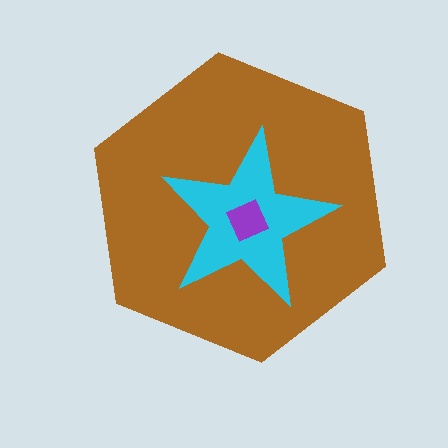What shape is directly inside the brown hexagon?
The cyan star.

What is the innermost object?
The purple square.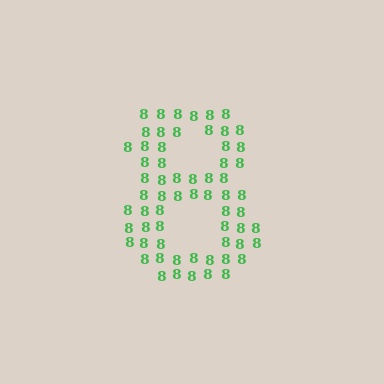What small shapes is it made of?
It is made of small digit 8's.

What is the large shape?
The large shape is the digit 8.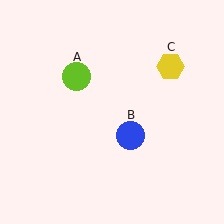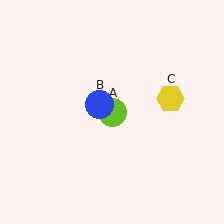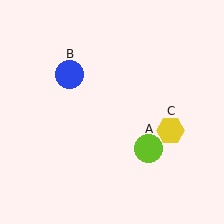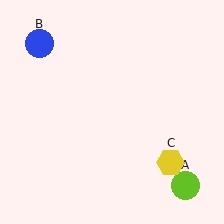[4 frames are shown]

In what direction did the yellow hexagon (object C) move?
The yellow hexagon (object C) moved down.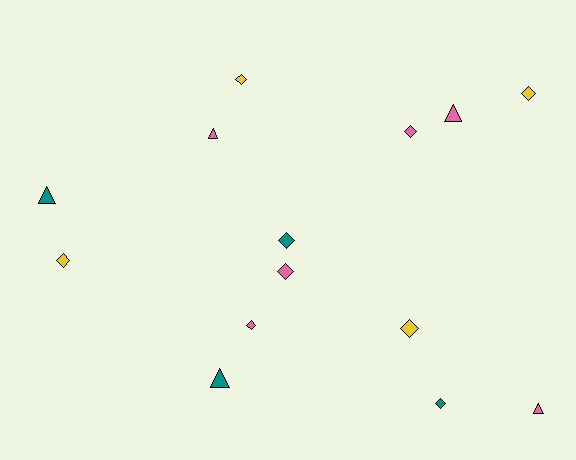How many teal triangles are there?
There are 2 teal triangles.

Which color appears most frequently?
Pink, with 6 objects.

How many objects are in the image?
There are 14 objects.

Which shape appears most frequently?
Diamond, with 9 objects.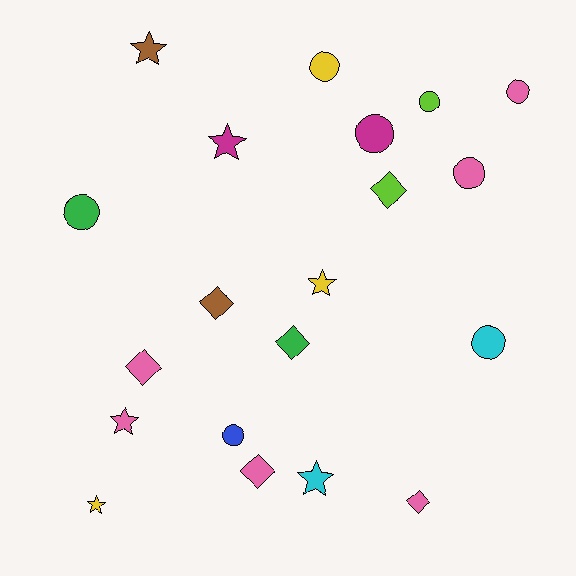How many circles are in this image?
There are 8 circles.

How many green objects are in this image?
There are 2 green objects.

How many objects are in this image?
There are 20 objects.